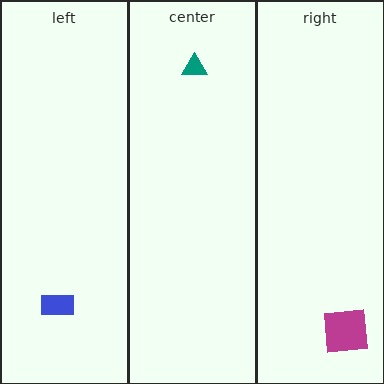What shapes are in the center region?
The teal triangle.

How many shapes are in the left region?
1.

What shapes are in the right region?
The magenta square.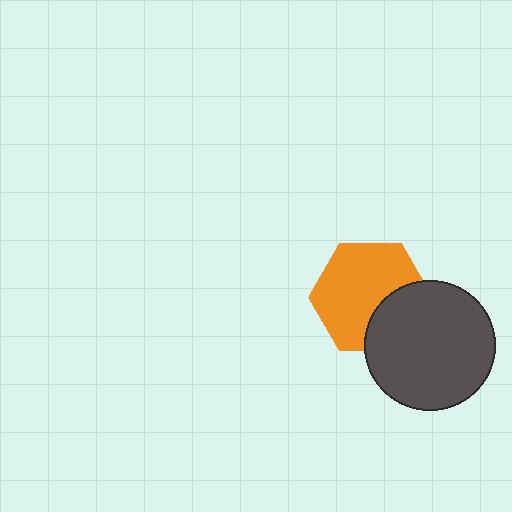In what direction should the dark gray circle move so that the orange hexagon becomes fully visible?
The dark gray circle should move toward the lower-right. That is the shortest direction to clear the overlap and leave the orange hexagon fully visible.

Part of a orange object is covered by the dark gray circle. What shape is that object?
It is a hexagon.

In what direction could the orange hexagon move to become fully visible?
The orange hexagon could move toward the upper-left. That would shift it out from behind the dark gray circle entirely.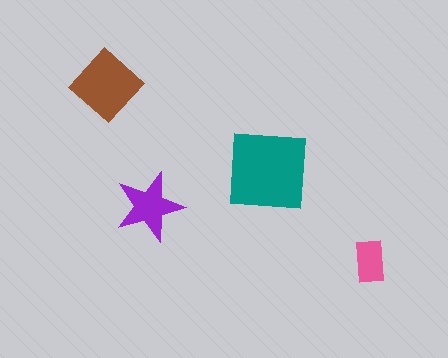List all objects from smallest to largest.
The pink rectangle, the purple star, the brown diamond, the teal square.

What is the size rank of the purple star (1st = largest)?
3rd.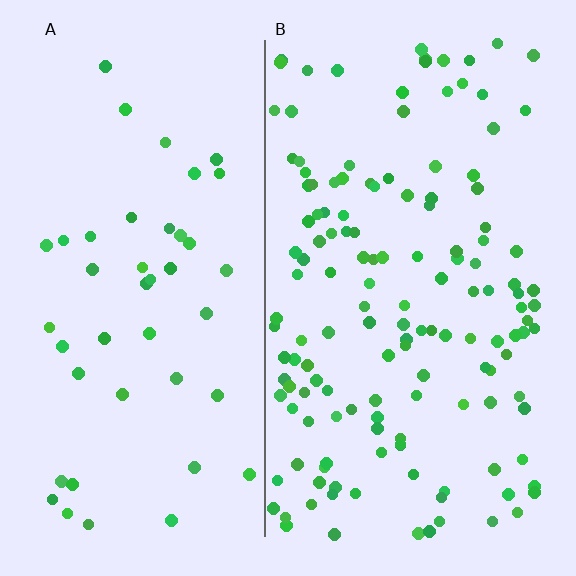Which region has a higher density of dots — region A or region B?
B (the right).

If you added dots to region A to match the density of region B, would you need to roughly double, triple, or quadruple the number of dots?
Approximately triple.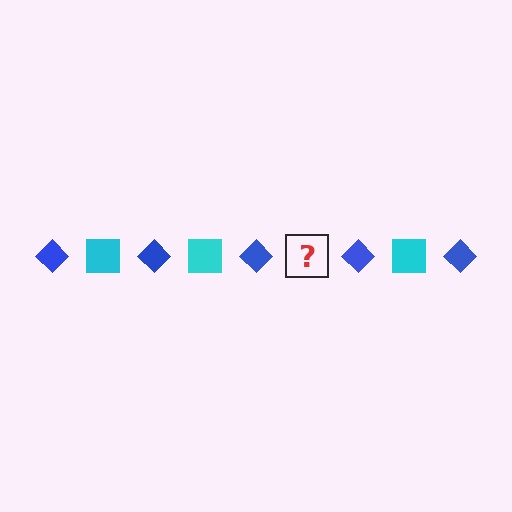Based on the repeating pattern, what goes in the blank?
The blank should be a cyan square.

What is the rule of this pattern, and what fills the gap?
The rule is that the pattern alternates between blue diamond and cyan square. The gap should be filled with a cyan square.